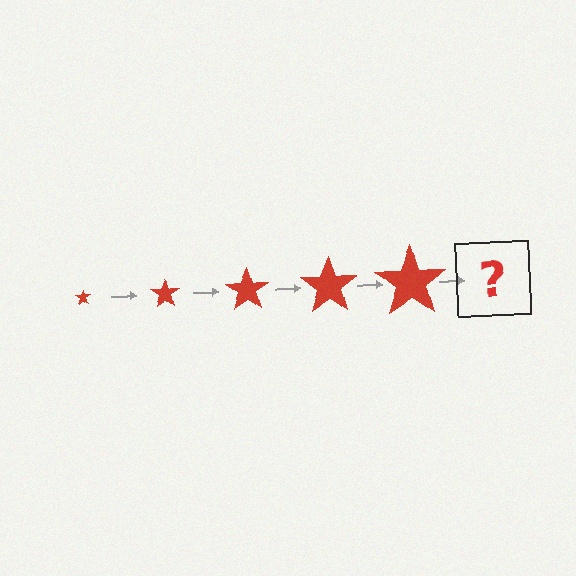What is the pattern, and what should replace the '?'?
The pattern is that the star gets progressively larger each step. The '?' should be a red star, larger than the previous one.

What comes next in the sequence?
The next element should be a red star, larger than the previous one.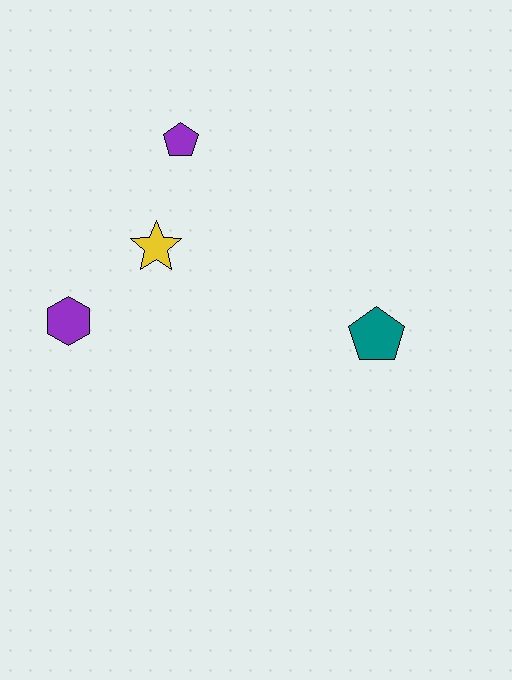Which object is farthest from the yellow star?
The teal pentagon is farthest from the yellow star.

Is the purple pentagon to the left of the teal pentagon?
Yes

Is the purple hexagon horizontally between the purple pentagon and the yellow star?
No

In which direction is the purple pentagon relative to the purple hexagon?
The purple pentagon is above the purple hexagon.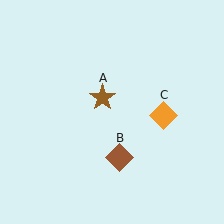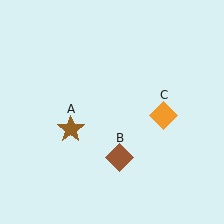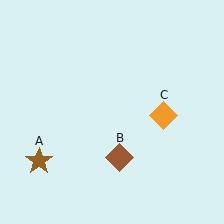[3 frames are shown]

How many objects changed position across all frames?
1 object changed position: brown star (object A).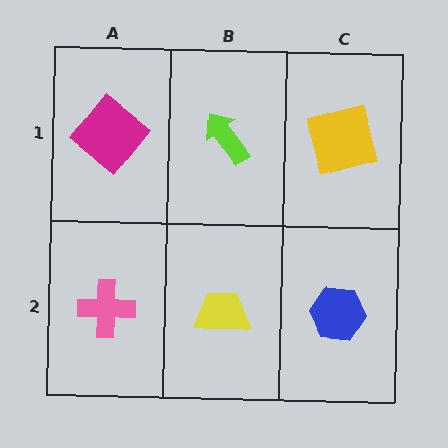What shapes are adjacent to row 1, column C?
A blue hexagon (row 2, column C), a lime arrow (row 1, column B).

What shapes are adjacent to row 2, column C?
A yellow square (row 1, column C), a yellow trapezoid (row 2, column B).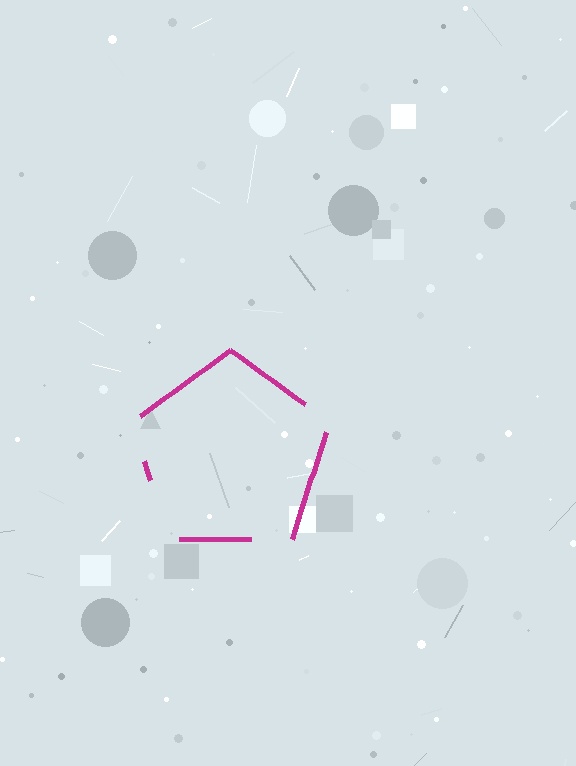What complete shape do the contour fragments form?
The contour fragments form a pentagon.